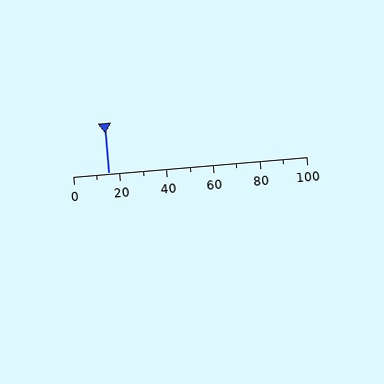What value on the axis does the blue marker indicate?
The marker indicates approximately 15.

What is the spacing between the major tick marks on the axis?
The major ticks are spaced 20 apart.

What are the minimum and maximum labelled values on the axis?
The axis runs from 0 to 100.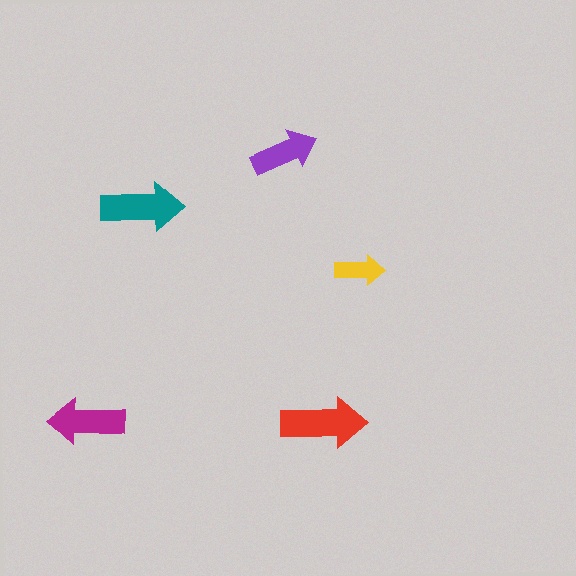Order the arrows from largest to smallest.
the red one, the teal one, the magenta one, the purple one, the yellow one.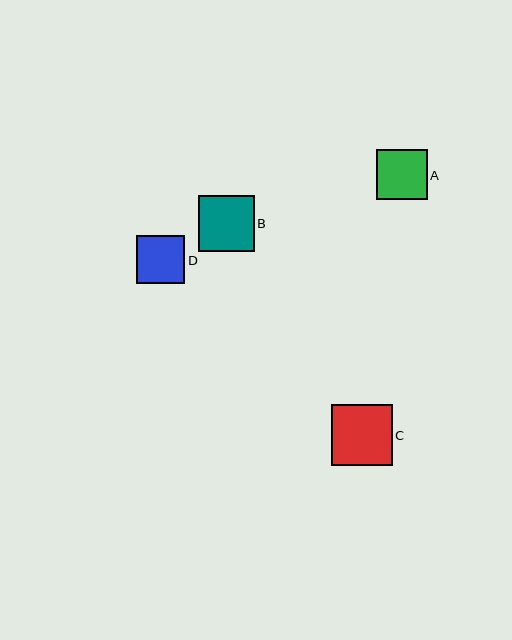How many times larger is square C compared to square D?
Square C is approximately 1.3 times the size of square D.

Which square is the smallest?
Square D is the smallest with a size of approximately 48 pixels.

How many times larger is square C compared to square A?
Square C is approximately 1.2 times the size of square A.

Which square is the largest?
Square C is the largest with a size of approximately 61 pixels.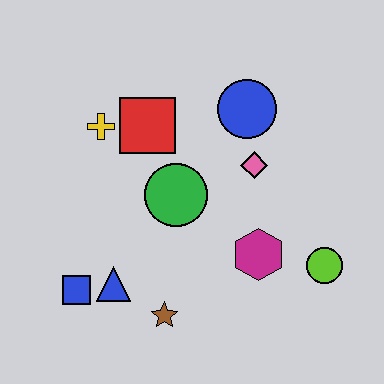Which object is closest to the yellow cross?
The red square is closest to the yellow cross.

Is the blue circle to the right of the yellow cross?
Yes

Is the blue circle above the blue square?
Yes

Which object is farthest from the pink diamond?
The blue square is farthest from the pink diamond.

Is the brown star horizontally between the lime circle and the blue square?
Yes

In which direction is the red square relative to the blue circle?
The red square is to the left of the blue circle.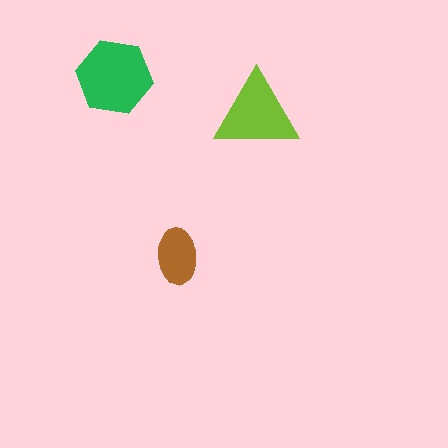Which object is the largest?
The green hexagon.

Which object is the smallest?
The brown ellipse.